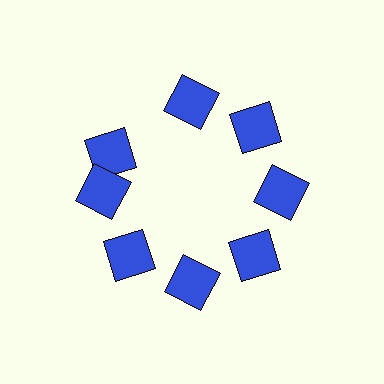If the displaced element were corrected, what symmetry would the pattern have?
It would have 8-fold rotational symmetry — the pattern would map onto itself every 45 degrees.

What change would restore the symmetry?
The symmetry would be restored by rotating it back into even spacing with its neighbors so that all 8 squares sit at equal angles and equal distance from the center.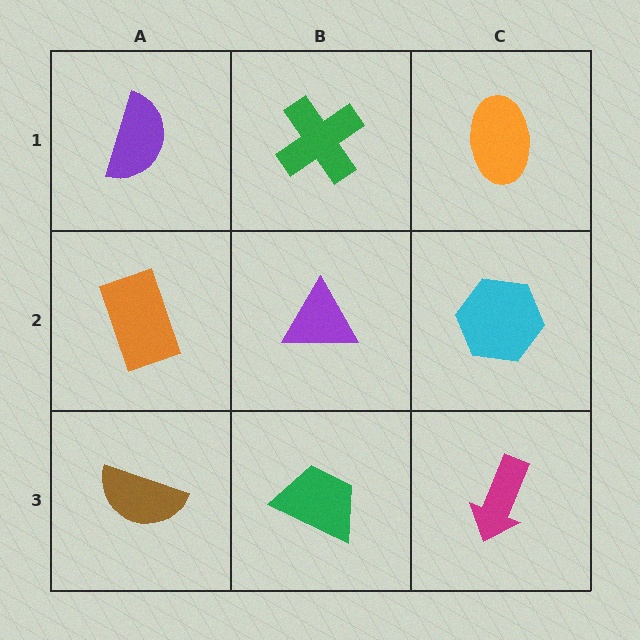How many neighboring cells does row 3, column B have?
3.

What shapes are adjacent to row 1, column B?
A purple triangle (row 2, column B), a purple semicircle (row 1, column A), an orange ellipse (row 1, column C).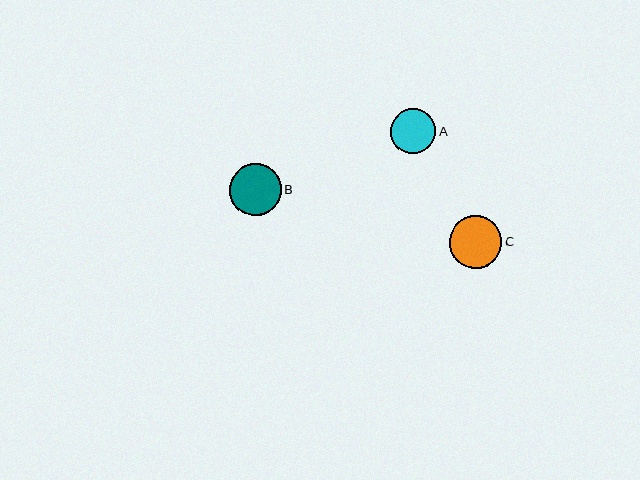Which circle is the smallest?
Circle A is the smallest with a size of approximately 46 pixels.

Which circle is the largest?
Circle C is the largest with a size of approximately 53 pixels.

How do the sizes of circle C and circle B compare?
Circle C and circle B are approximately the same size.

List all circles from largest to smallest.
From largest to smallest: C, B, A.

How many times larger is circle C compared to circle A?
Circle C is approximately 1.2 times the size of circle A.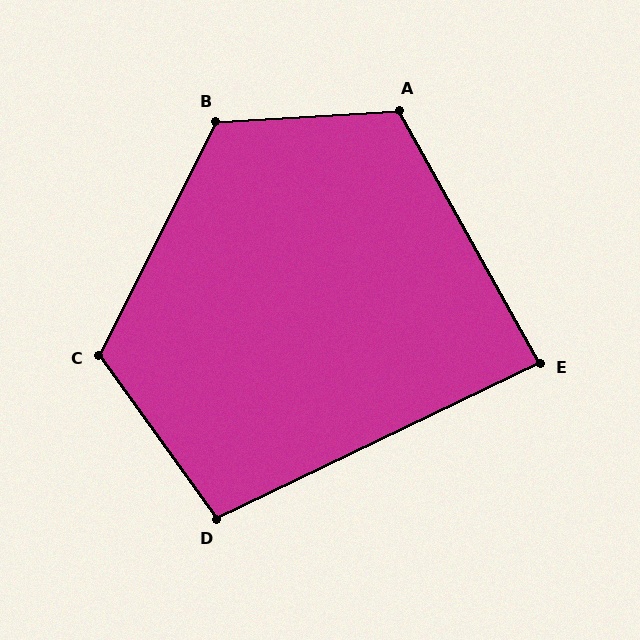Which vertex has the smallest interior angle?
E, at approximately 87 degrees.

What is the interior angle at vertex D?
Approximately 100 degrees (obtuse).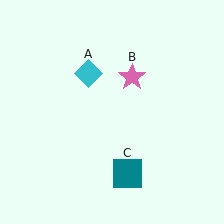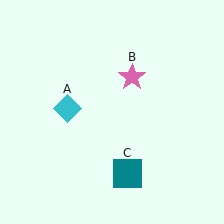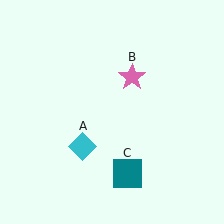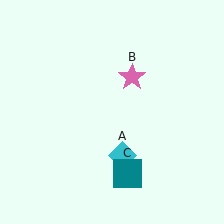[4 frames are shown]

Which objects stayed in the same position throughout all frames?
Pink star (object B) and teal square (object C) remained stationary.